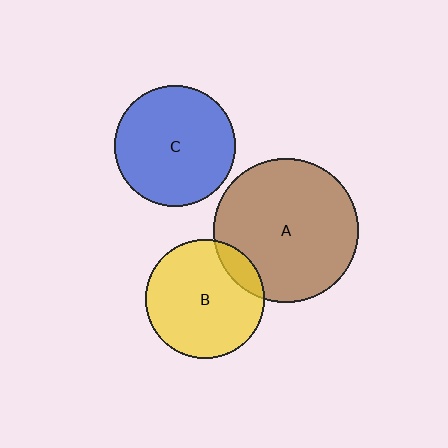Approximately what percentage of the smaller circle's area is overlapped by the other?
Approximately 10%.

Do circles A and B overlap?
Yes.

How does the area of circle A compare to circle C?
Approximately 1.4 times.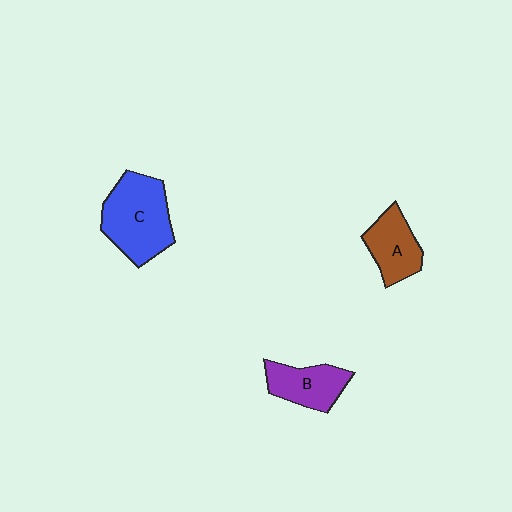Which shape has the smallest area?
Shape A (brown).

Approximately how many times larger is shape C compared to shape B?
Approximately 1.6 times.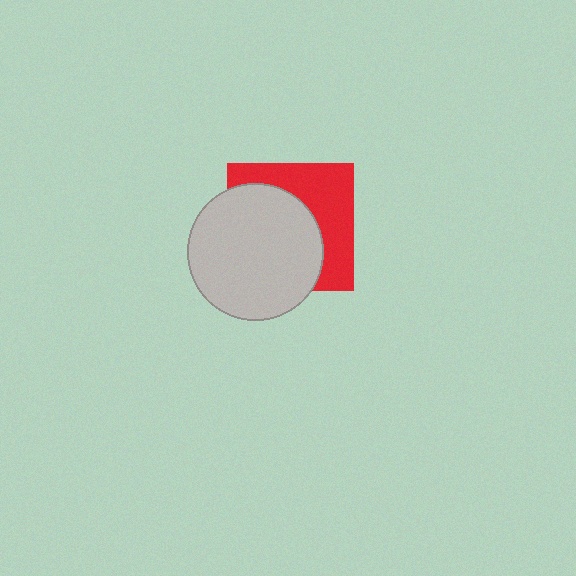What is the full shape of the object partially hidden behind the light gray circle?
The partially hidden object is a red square.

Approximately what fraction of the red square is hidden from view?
Roughly 57% of the red square is hidden behind the light gray circle.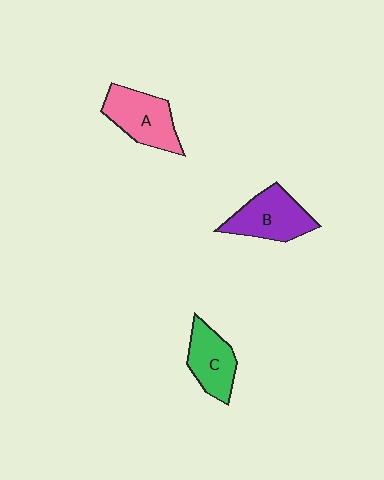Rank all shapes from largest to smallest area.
From largest to smallest: A (pink), B (purple), C (green).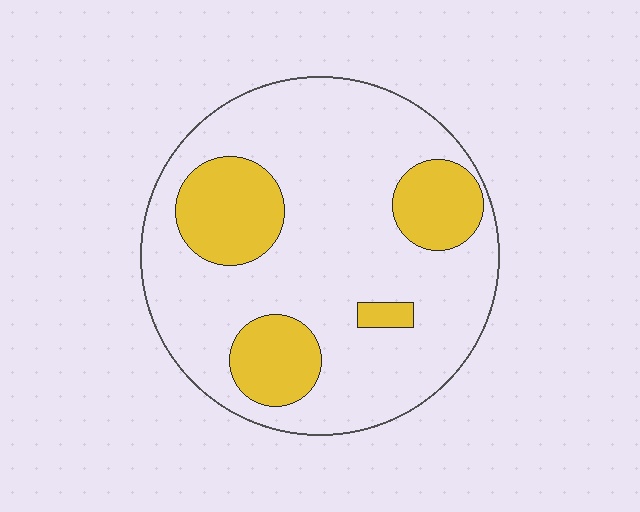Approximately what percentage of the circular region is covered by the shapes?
Approximately 25%.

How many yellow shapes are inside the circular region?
4.